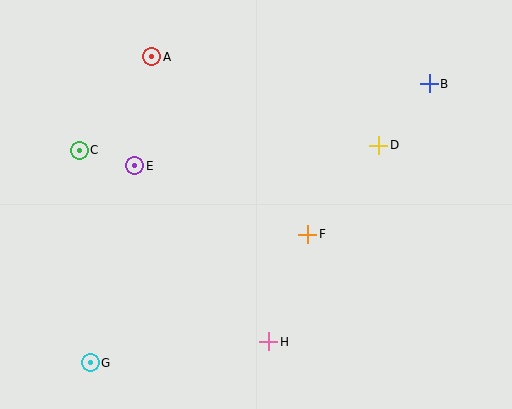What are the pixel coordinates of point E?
Point E is at (135, 166).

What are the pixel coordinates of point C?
Point C is at (79, 150).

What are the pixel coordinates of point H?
Point H is at (269, 342).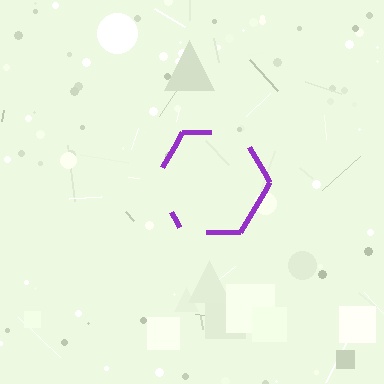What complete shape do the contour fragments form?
The contour fragments form a hexagon.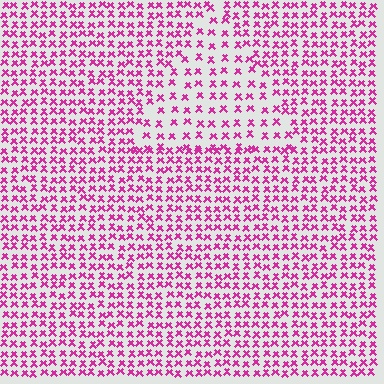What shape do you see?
I see a triangle.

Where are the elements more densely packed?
The elements are more densely packed outside the triangle boundary.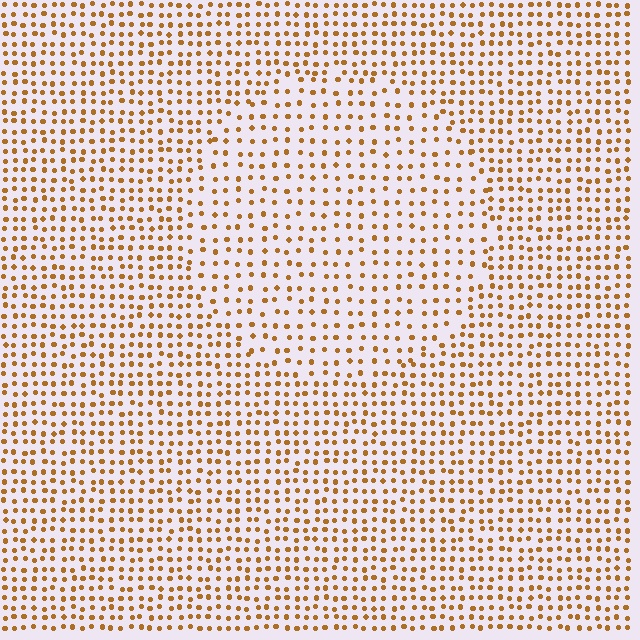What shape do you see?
I see a circle.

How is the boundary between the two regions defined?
The boundary is defined by a change in element density (approximately 1.6x ratio). All elements are the same color, size, and shape.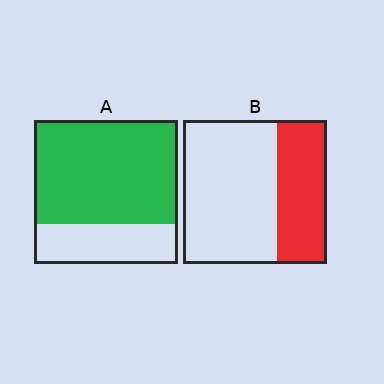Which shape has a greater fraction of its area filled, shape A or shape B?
Shape A.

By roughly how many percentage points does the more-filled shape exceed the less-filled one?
By roughly 40 percentage points (A over B).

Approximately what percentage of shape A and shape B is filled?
A is approximately 70% and B is approximately 35%.